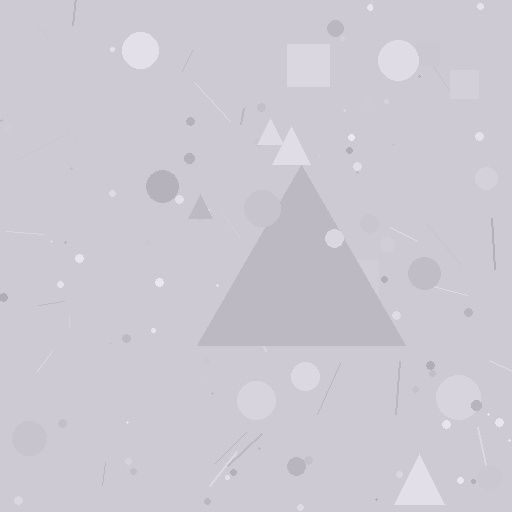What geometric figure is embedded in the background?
A triangle is embedded in the background.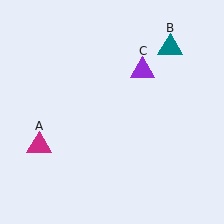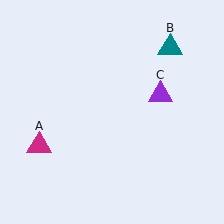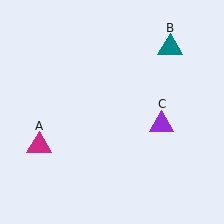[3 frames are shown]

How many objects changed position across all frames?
1 object changed position: purple triangle (object C).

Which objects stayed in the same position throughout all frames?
Magenta triangle (object A) and teal triangle (object B) remained stationary.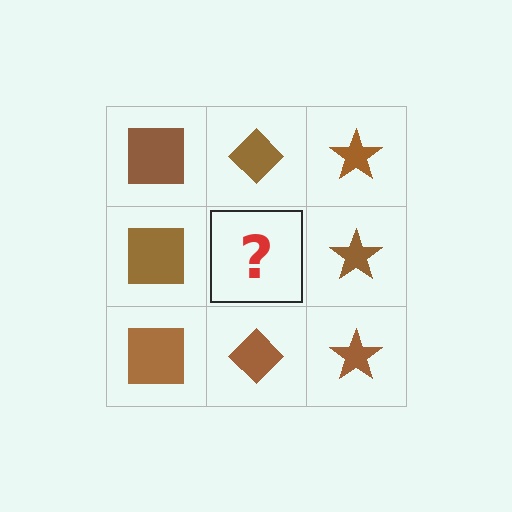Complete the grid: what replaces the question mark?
The question mark should be replaced with a brown diamond.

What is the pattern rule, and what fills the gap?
The rule is that each column has a consistent shape. The gap should be filled with a brown diamond.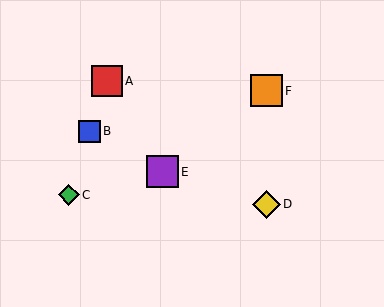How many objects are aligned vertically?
2 objects (D, F) are aligned vertically.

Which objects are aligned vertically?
Objects D, F are aligned vertically.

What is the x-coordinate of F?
Object F is at x≈266.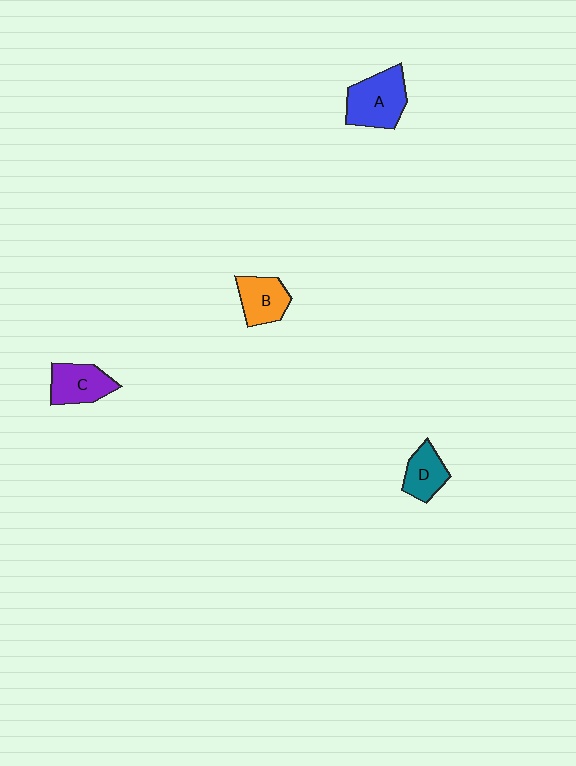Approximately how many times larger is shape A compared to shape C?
Approximately 1.3 times.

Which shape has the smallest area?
Shape D (teal).